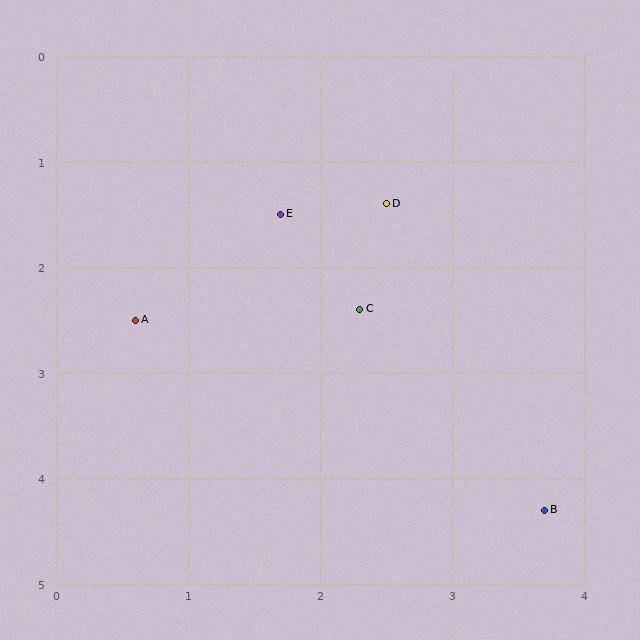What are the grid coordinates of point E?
Point E is at approximately (1.7, 1.5).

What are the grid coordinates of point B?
Point B is at approximately (3.7, 4.3).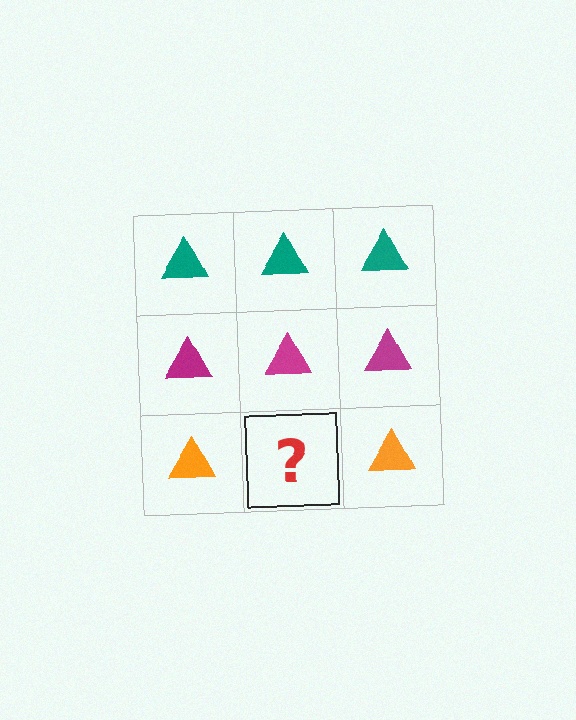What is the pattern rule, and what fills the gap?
The rule is that each row has a consistent color. The gap should be filled with an orange triangle.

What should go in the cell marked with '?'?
The missing cell should contain an orange triangle.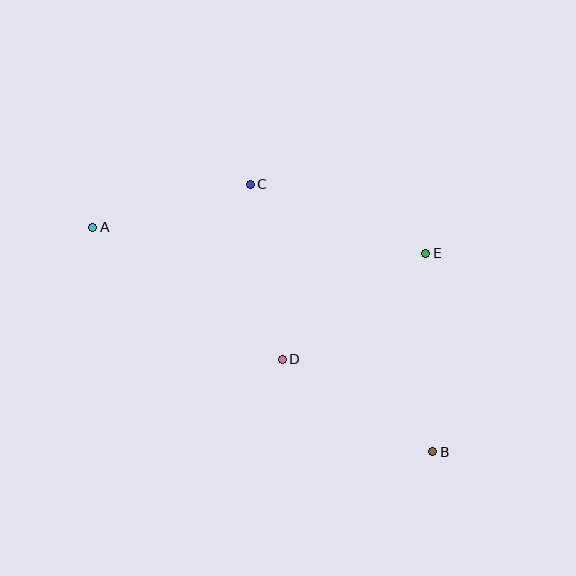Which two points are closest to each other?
Points A and C are closest to each other.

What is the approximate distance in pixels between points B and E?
The distance between B and E is approximately 199 pixels.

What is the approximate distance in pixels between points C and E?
The distance between C and E is approximately 188 pixels.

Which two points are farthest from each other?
Points A and B are farthest from each other.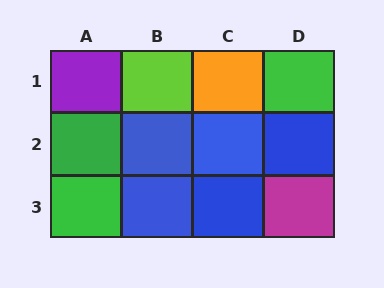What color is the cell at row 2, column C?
Blue.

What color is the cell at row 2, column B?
Blue.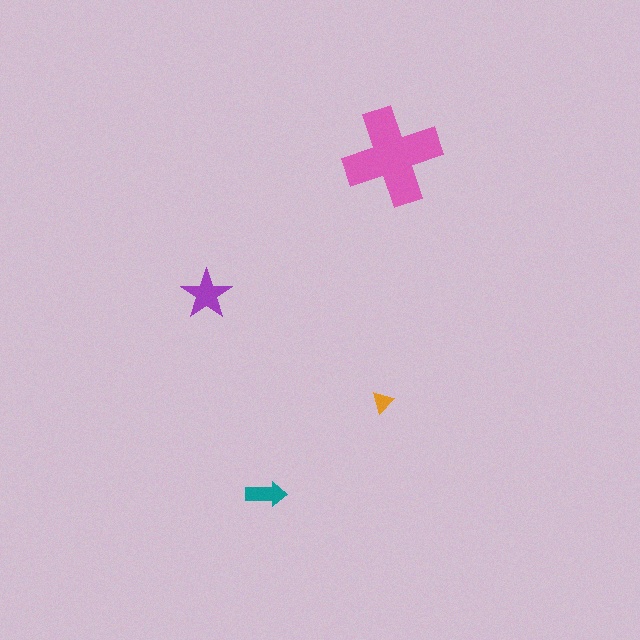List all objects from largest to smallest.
The pink cross, the purple star, the teal arrow, the orange triangle.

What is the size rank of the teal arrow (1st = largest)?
3rd.